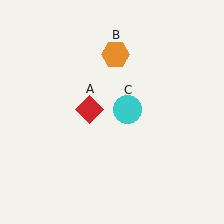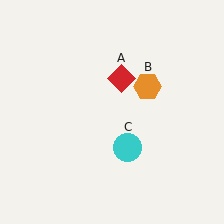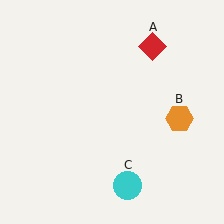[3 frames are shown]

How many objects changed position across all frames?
3 objects changed position: red diamond (object A), orange hexagon (object B), cyan circle (object C).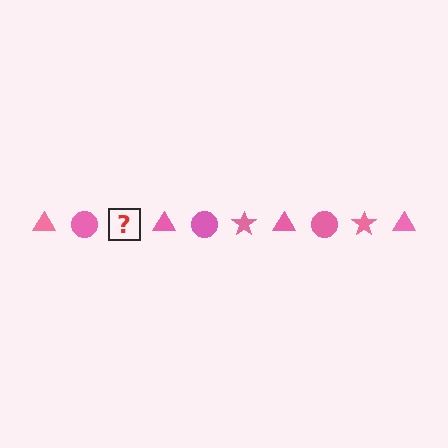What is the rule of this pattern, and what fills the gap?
The rule is that the pattern cycles through triangle, circle, star shapes in pink. The gap should be filled with a pink star.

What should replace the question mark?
The question mark should be replaced with a pink star.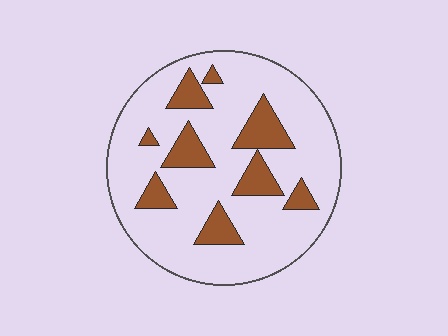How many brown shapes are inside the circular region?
9.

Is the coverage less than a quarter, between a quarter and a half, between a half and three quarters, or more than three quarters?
Less than a quarter.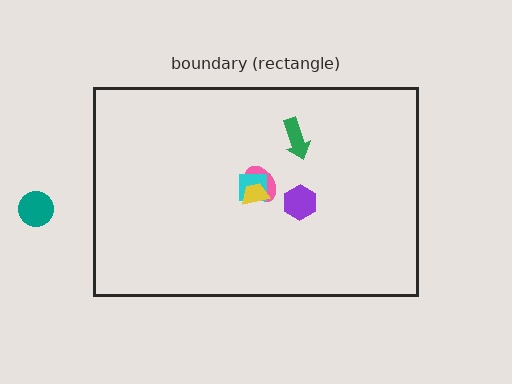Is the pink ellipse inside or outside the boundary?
Inside.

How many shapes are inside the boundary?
5 inside, 1 outside.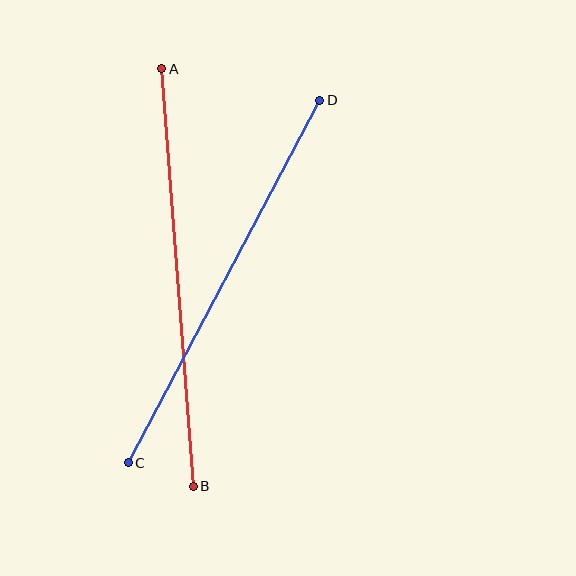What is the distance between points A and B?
The distance is approximately 419 pixels.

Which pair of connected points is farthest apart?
Points A and B are farthest apart.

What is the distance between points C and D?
The distance is approximately 410 pixels.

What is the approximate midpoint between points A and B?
The midpoint is at approximately (178, 278) pixels.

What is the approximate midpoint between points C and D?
The midpoint is at approximately (224, 282) pixels.